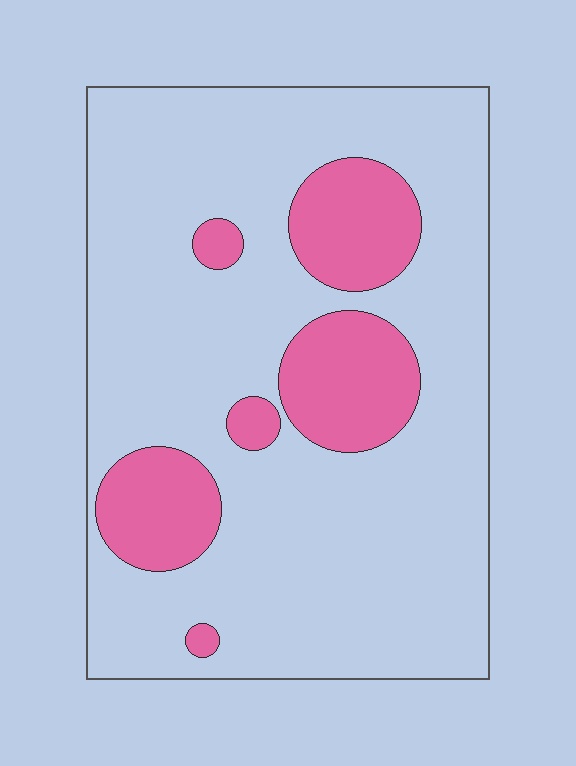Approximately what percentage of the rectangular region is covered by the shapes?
Approximately 20%.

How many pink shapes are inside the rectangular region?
6.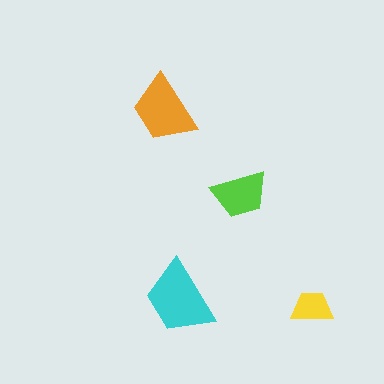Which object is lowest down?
The yellow trapezoid is bottommost.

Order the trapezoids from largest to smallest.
the cyan one, the orange one, the lime one, the yellow one.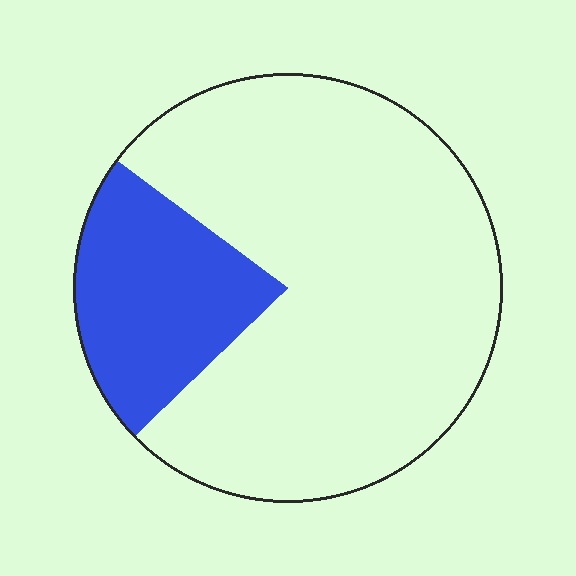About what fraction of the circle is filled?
About one fifth (1/5).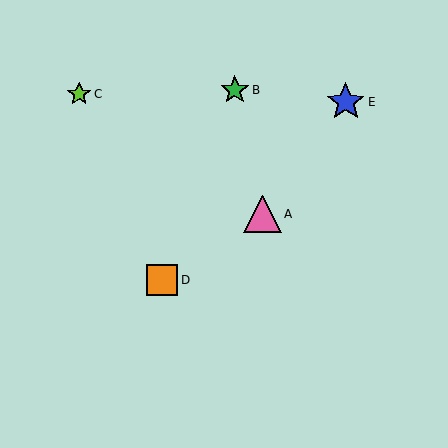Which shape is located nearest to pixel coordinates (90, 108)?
The lime star (labeled C) at (79, 94) is nearest to that location.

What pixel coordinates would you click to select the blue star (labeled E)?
Click at (346, 102) to select the blue star E.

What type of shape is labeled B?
Shape B is a green star.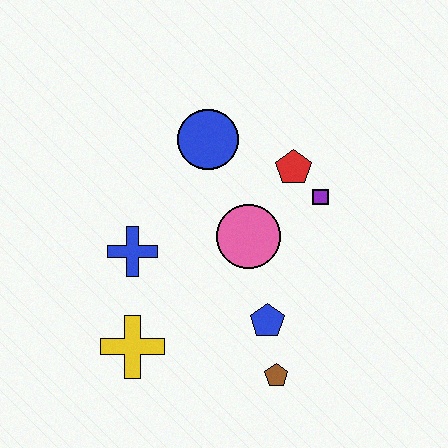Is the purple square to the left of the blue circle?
No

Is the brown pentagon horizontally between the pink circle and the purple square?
Yes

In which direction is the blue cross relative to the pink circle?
The blue cross is to the left of the pink circle.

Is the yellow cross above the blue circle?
No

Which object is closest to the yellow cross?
The blue cross is closest to the yellow cross.